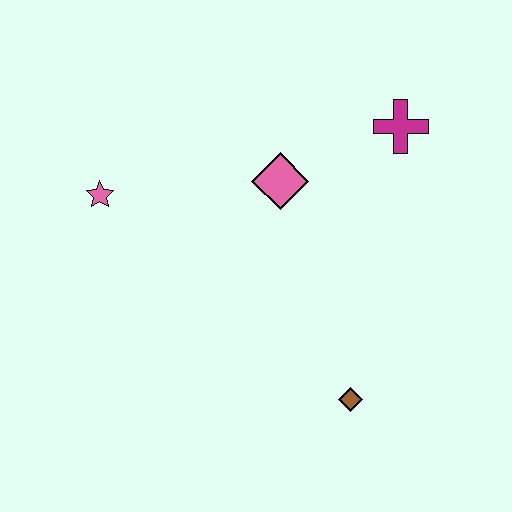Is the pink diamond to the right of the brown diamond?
No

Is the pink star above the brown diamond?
Yes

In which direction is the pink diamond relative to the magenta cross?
The pink diamond is to the left of the magenta cross.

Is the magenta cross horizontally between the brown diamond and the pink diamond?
No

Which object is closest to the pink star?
The pink diamond is closest to the pink star.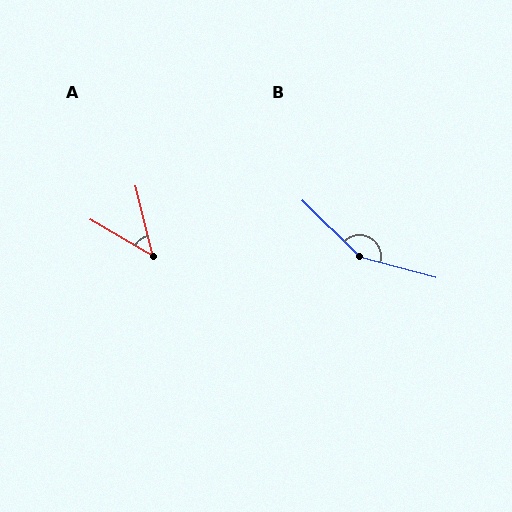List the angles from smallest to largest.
A (46°), B (150°).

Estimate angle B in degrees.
Approximately 150 degrees.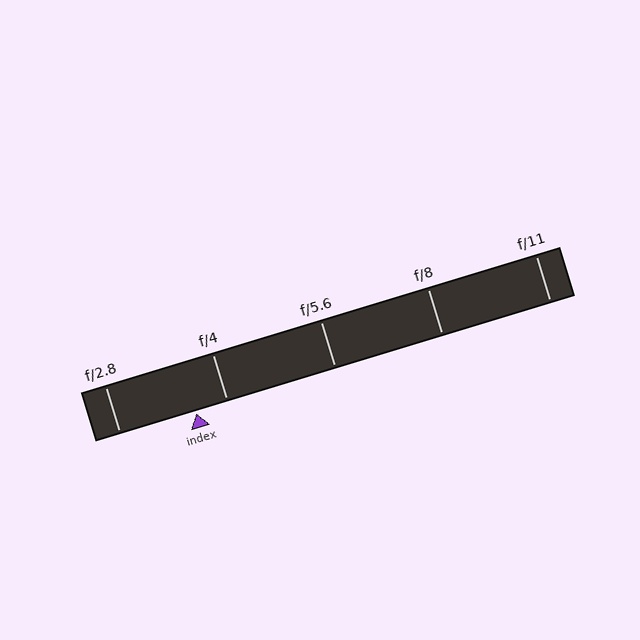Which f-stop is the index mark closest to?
The index mark is closest to f/4.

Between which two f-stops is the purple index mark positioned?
The index mark is between f/2.8 and f/4.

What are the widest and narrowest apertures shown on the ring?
The widest aperture shown is f/2.8 and the narrowest is f/11.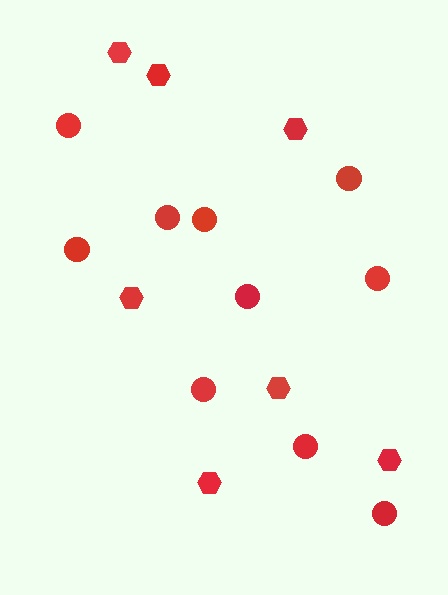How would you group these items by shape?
There are 2 groups: one group of hexagons (7) and one group of circles (10).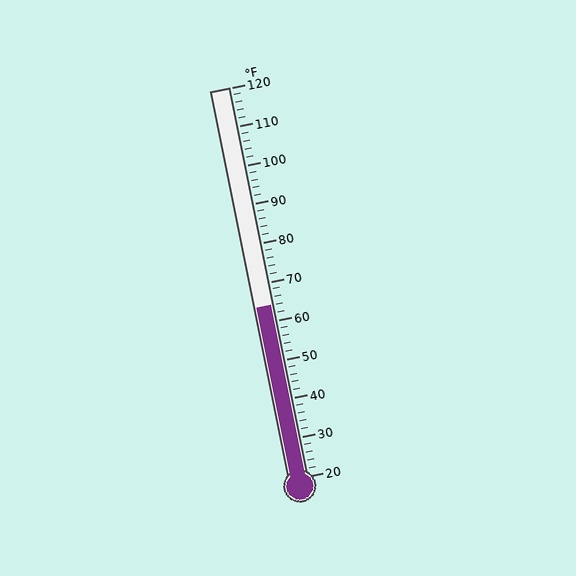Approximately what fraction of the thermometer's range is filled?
The thermometer is filled to approximately 45% of its range.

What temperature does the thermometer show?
The thermometer shows approximately 64°F.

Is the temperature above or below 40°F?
The temperature is above 40°F.